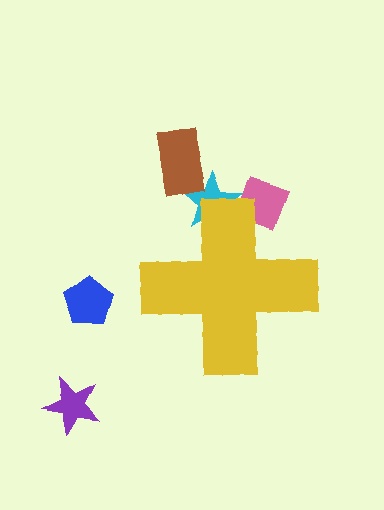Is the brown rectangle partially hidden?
No, the brown rectangle is fully visible.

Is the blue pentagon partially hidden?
No, the blue pentagon is fully visible.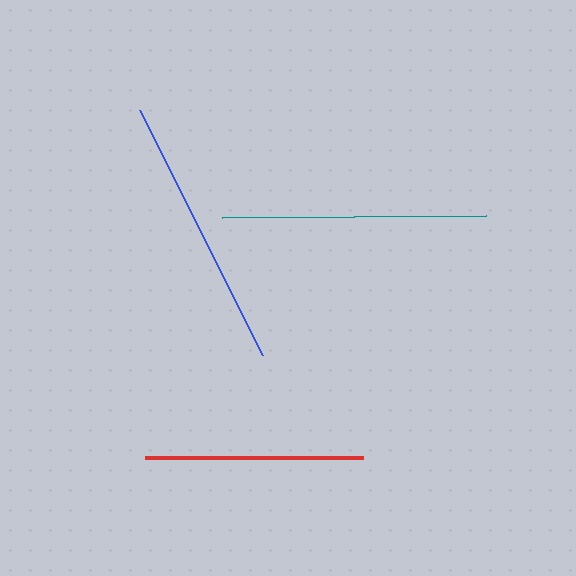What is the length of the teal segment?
The teal segment is approximately 264 pixels long.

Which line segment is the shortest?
The red line is the shortest at approximately 218 pixels.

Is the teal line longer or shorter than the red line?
The teal line is longer than the red line.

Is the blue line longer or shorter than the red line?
The blue line is longer than the red line.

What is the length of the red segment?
The red segment is approximately 218 pixels long.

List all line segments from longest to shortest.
From longest to shortest: blue, teal, red.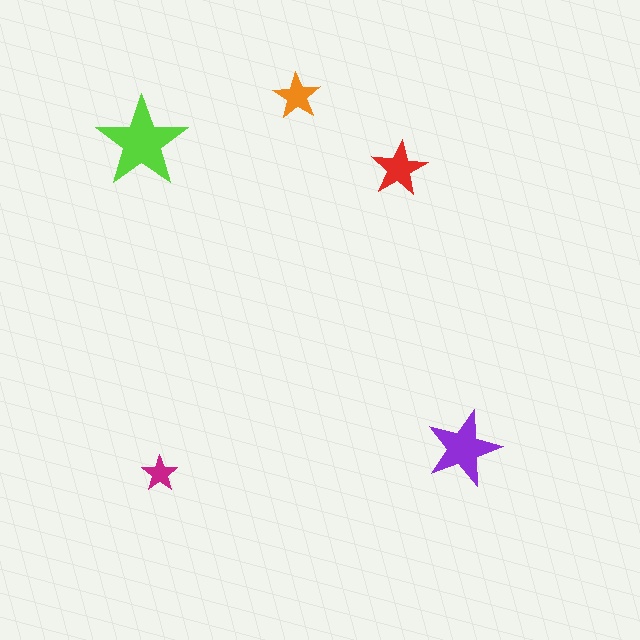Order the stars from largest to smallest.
the lime one, the purple one, the red one, the orange one, the magenta one.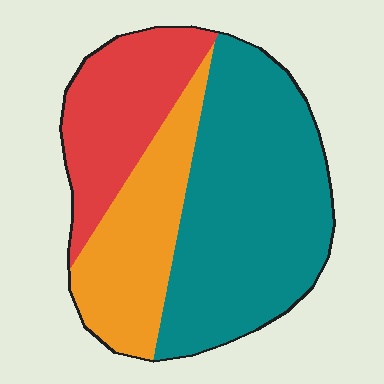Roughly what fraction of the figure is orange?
Orange takes up less than a quarter of the figure.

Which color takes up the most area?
Teal, at roughly 50%.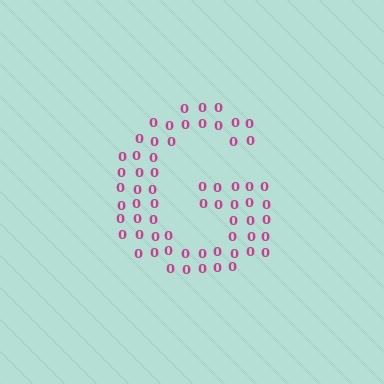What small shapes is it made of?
It is made of small digit 0's.